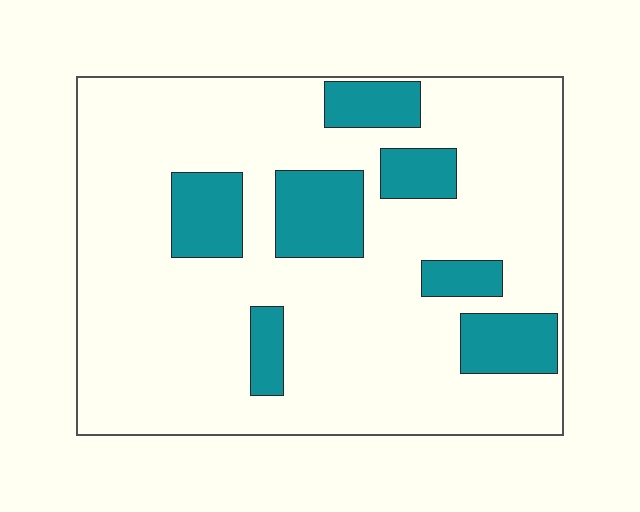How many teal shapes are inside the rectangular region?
7.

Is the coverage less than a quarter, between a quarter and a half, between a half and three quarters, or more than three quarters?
Less than a quarter.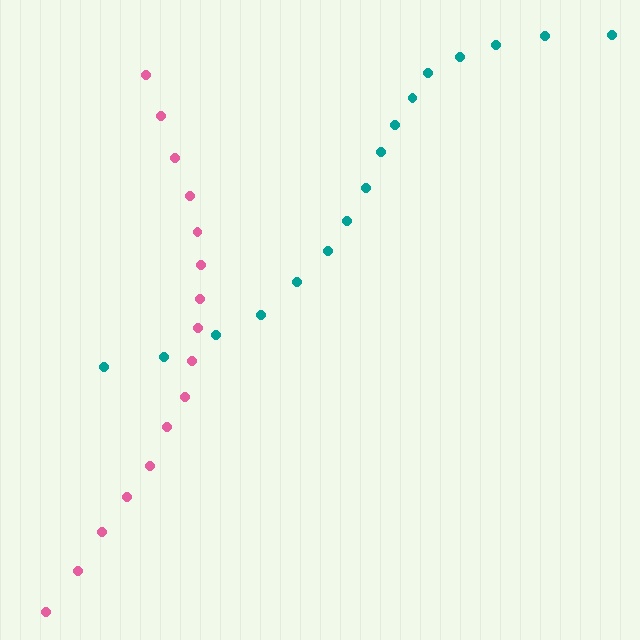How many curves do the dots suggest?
There are 2 distinct paths.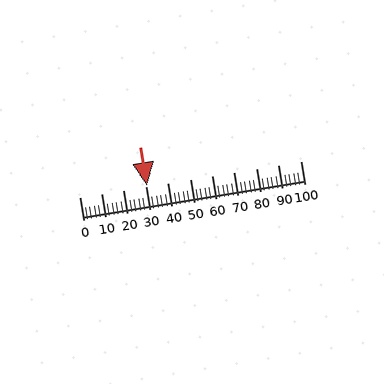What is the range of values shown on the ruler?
The ruler shows values from 0 to 100.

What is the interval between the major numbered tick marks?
The major tick marks are spaced 10 units apart.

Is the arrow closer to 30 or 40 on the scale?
The arrow is closer to 30.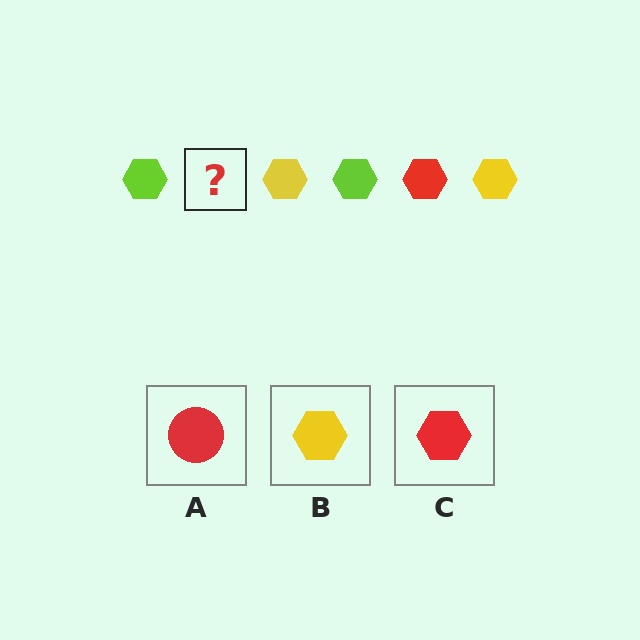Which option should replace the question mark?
Option C.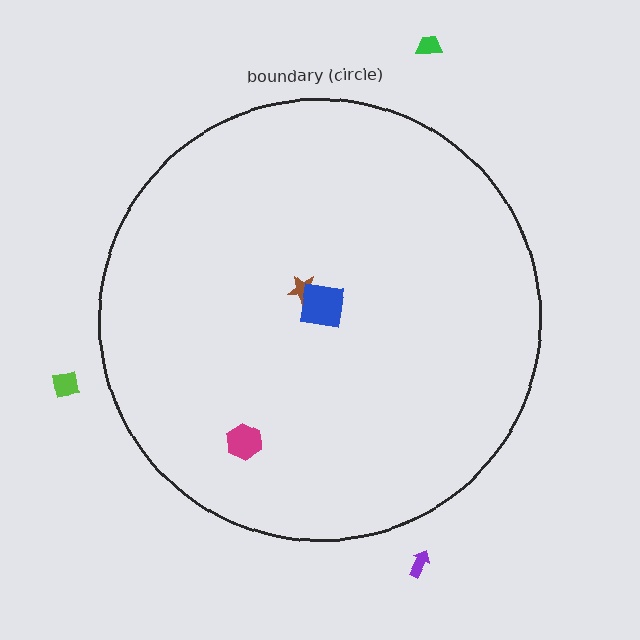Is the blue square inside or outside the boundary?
Inside.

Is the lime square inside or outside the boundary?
Outside.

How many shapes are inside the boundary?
3 inside, 3 outside.